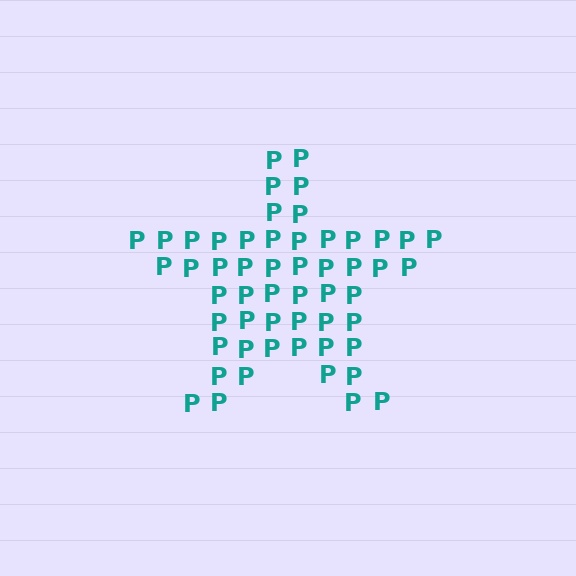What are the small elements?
The small elements are letter P's.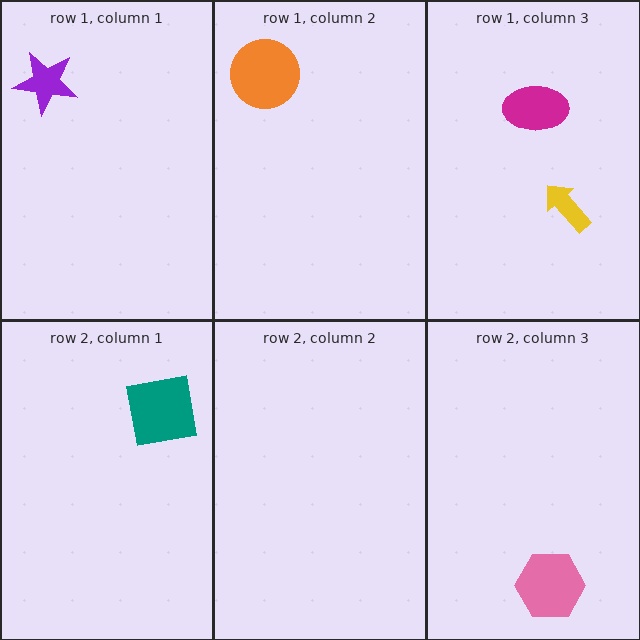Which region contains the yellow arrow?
The row 1, column 3 region.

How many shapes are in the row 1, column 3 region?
2.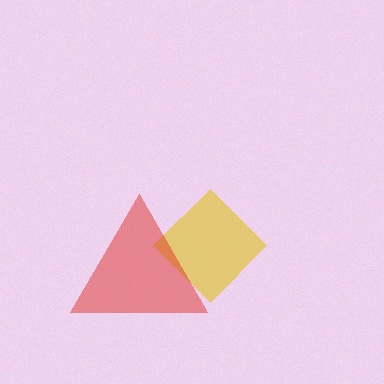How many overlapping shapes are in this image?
There are 2 overlapping shapes in the image.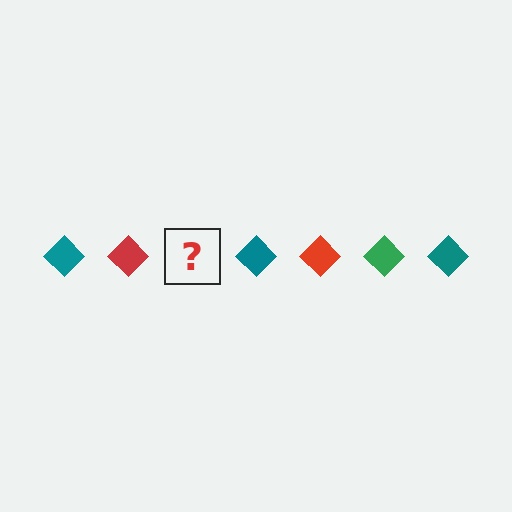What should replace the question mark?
The question mark should be replaced with a green diamond.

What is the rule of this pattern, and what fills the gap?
The rule is that the pattern cycles through teal, red, green diamonds. The gap should be filled with a green diamond.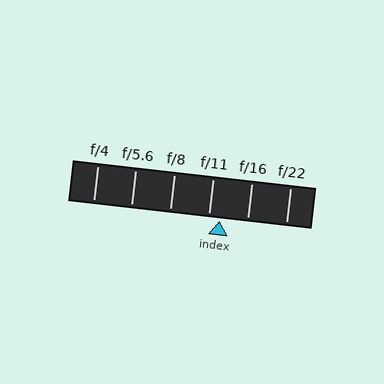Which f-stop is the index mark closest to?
The index mark is closest to f/11.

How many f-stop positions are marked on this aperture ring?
There are 6 f-stop positions marked.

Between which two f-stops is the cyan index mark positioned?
The index mark is between f/11 and f/16.